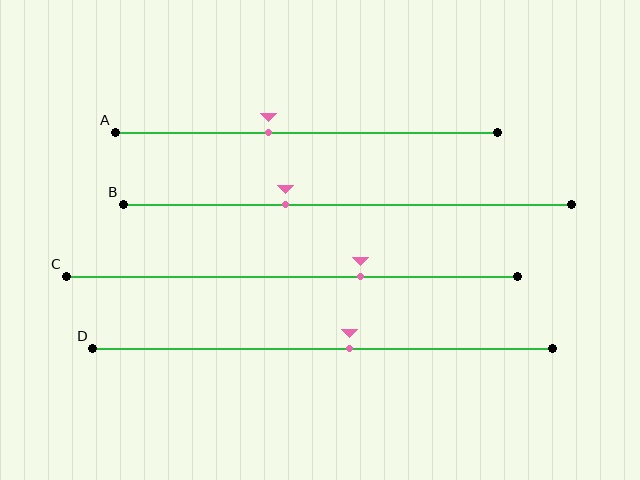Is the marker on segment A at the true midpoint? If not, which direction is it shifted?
No, the marker on segment A is shifted to the left by about 10% of the segment length.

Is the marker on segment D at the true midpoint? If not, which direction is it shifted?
No, the marker on segment D is shifted to the right by about 6% of the segment length.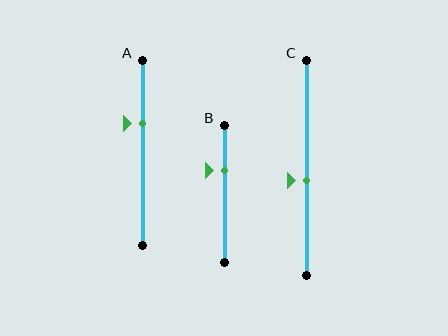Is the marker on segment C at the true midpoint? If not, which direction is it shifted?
No, the marker on segment C is shifted downward by about 6% of the segment length.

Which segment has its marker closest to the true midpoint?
Segment C has its marker closest to the true midpoint.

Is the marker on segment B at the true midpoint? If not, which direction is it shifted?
No, the marker on segment B is shifted upward by about 17% of the segment length.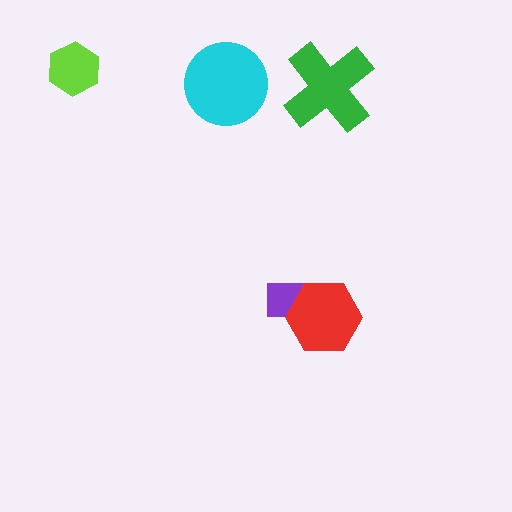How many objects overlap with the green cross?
0 objects overlap with the green cross.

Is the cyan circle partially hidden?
No, no other shape covers it.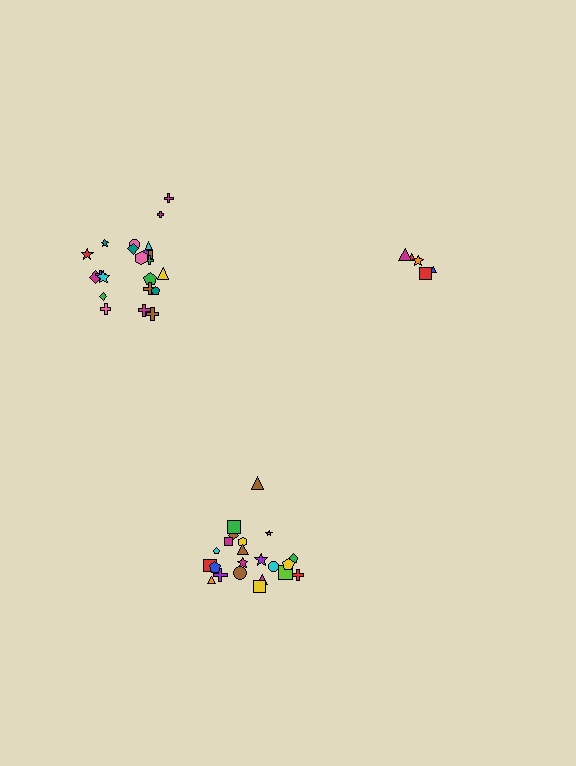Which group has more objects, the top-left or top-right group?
The top-left group.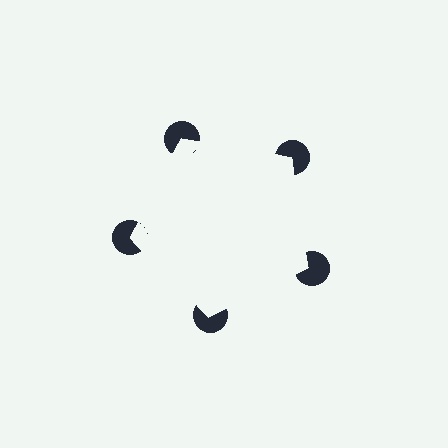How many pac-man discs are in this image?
There are 5 — one at each vertex of the illusory pentagon.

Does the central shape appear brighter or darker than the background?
It typically appears slightly brighter than the background, even though no actual brightness change is drawn.